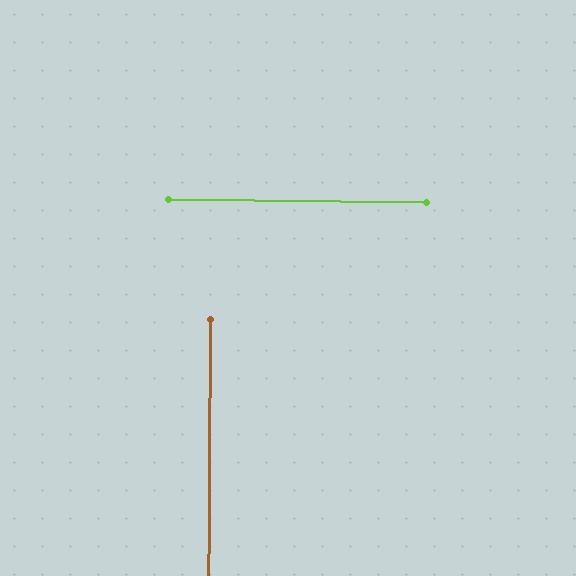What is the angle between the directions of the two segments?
Approximately 90 degrees.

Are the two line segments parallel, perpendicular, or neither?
Perpendicular — they meet at approximately 90°.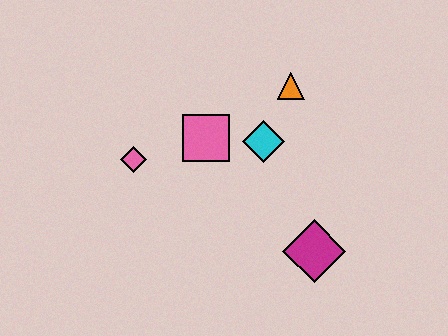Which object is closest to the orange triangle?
The cyan diamond is closest to the orange triangle.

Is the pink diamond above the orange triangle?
No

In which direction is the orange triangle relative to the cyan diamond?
The orange triangle is above the cyan diamond.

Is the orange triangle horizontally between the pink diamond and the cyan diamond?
No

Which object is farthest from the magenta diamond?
The pink diamond is farthest from the magenta diamond.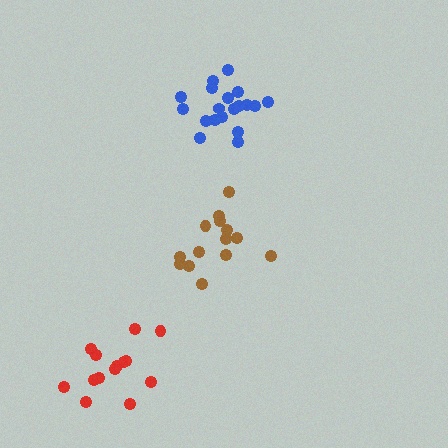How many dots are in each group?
Group 1: 14 dots, Group 2: 19 dots, Group 3: 14 dots (47 total).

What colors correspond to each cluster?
The clusters are colored: red, blue, brown.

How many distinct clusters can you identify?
There are 3 distinct clusters.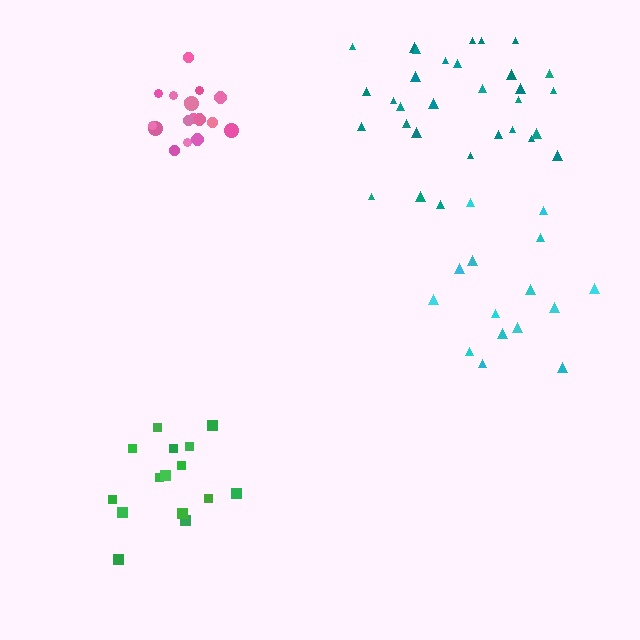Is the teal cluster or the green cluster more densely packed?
Green.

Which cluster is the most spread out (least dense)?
Cyan.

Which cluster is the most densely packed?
Pink.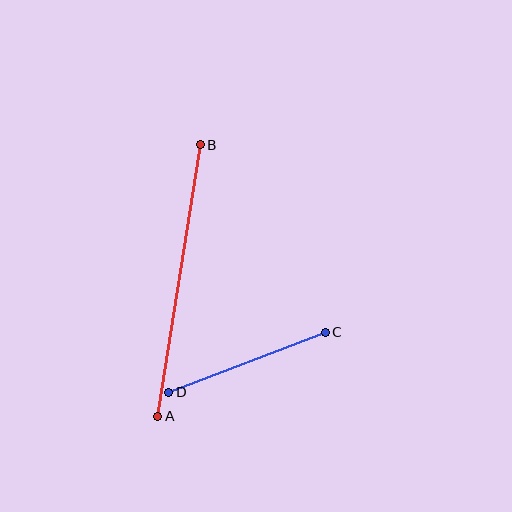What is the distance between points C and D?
The distance is approximately 167 pixels.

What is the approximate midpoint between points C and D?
The midpoint is at approximately (247, 362) pixels.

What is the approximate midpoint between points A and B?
The midpoint is at approximately (179, 281) pixels.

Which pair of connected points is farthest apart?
Points A and B are farthest apart.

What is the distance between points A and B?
The distance is approximately 275 pixels.